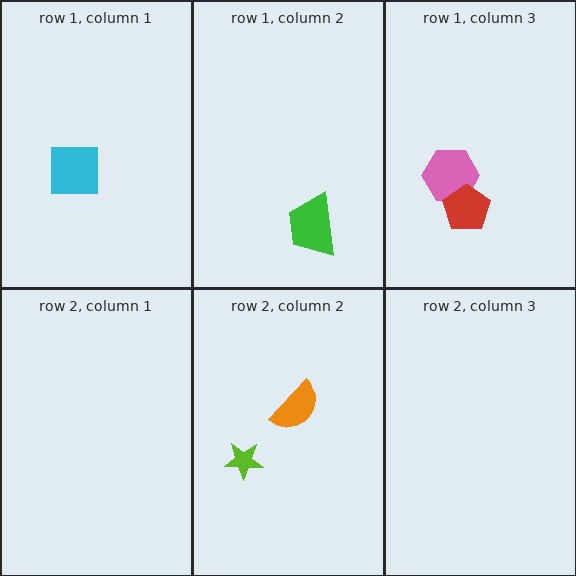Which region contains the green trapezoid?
The row 1, column 2 region.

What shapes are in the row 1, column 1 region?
The cyan square.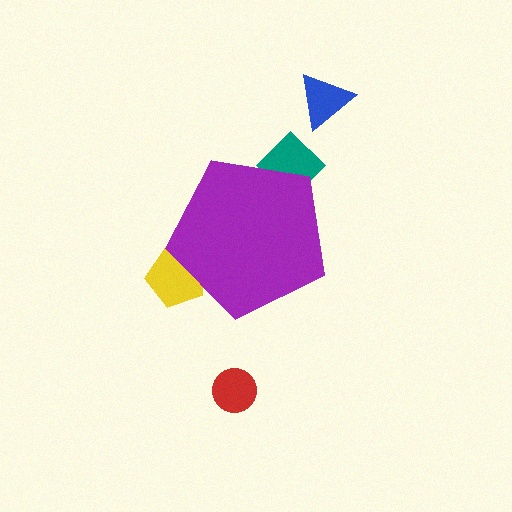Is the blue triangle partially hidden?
No, the blue triangle is fully visible.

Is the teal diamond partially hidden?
Yes, the teal diamond is partially hidden behind the purple pentagon.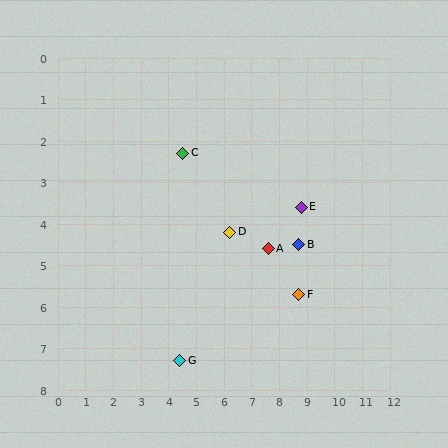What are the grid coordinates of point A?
Point A is at approximately (7.6, 4.6).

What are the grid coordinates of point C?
Point C is at approximately (4.5, 2.3).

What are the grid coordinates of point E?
Point E is at approximately (8.8, 3.6).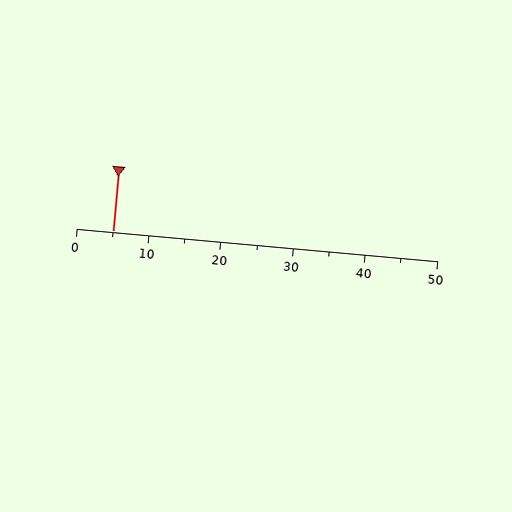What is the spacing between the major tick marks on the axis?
The major ticks are spaced 10 apart.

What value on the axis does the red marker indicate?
The marker indicates approximately 5.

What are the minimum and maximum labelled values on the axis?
The axis runs from 0 to 50.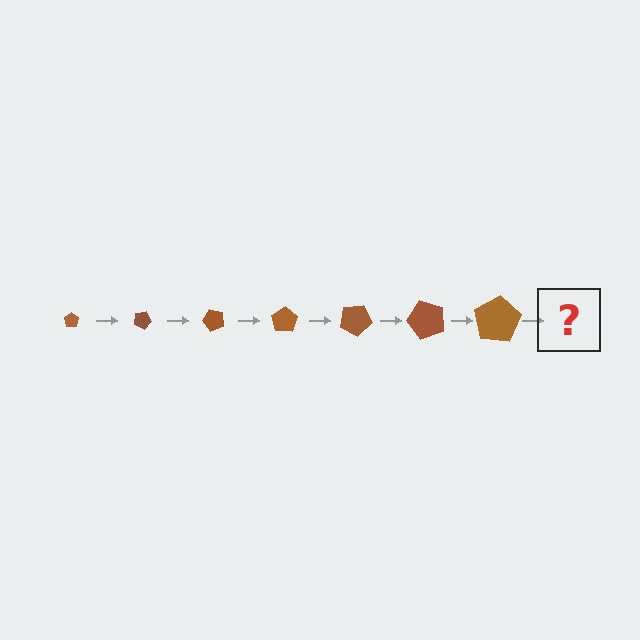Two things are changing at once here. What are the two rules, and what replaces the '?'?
The two rules are that the pentagon grows larger each step and it rotates 25 degrees each step. The '?' should be a pentagon, larger than the previous one and rotated 175 degrees from the start.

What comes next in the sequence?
The next element should be a pentagon, larger than the previous one and rotated 175 degrees from the start.